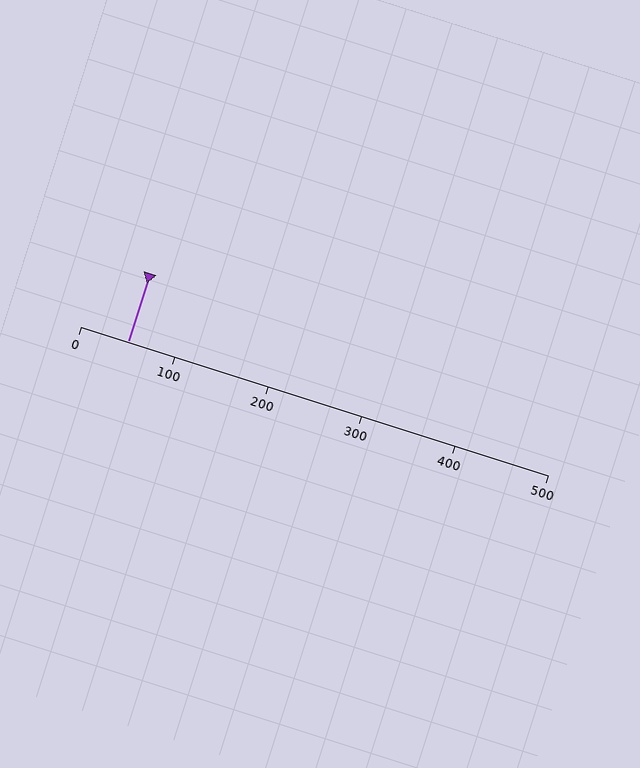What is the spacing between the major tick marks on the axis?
The major ticks are spaced 100 apart.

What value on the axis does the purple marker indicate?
The marker indicates approximately 50.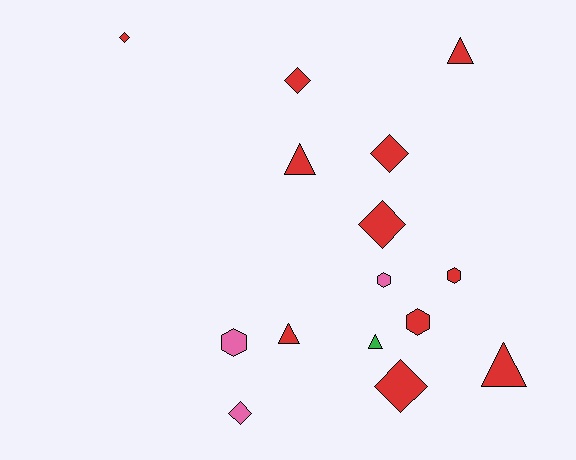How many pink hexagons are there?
There are 2 pink hexagons.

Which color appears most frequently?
Red, with 11 objects.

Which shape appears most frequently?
Diamond, with 6 objects.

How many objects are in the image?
There are 15 objects.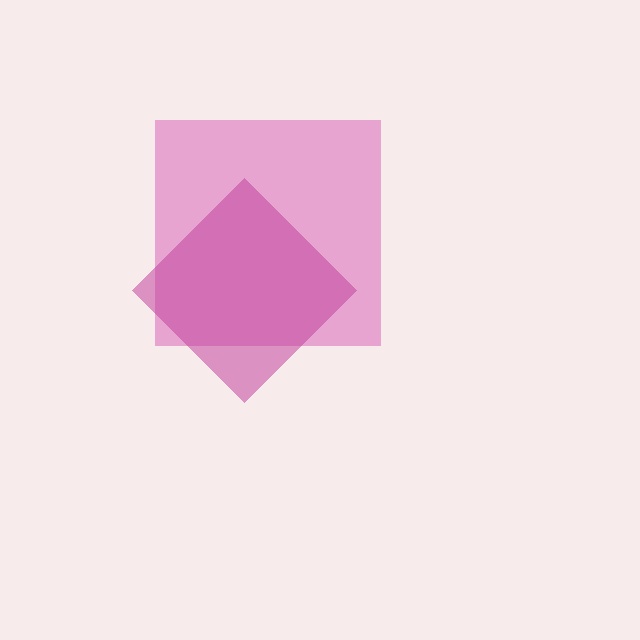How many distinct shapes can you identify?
There are 2 distinct shapes: a pink square, a magenta diamond.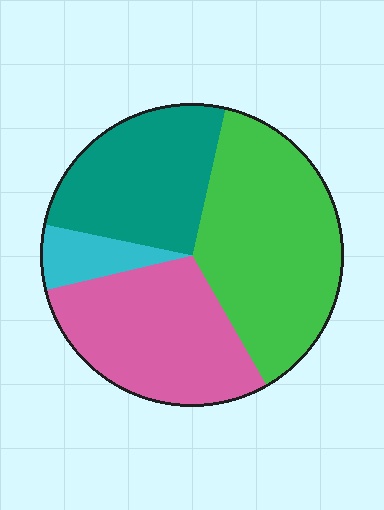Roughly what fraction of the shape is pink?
Pink takes up between a quarter and a half of the shape.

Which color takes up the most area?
Green, at roughly 40%.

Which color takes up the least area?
Cyan, at roughly 5%.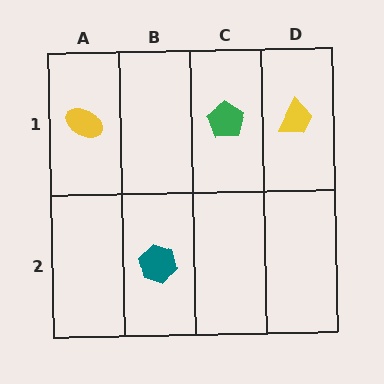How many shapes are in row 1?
3 shapes.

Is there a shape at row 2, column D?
No, that cell is empty.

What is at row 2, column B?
A teal hexagon.